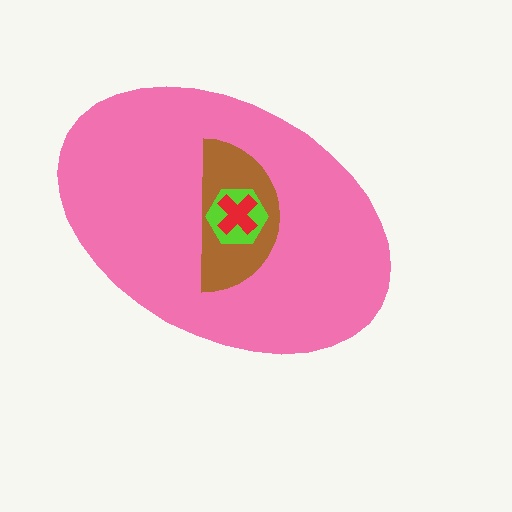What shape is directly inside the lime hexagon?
The red cross.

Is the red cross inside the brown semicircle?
Yes.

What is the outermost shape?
The pink ellipse.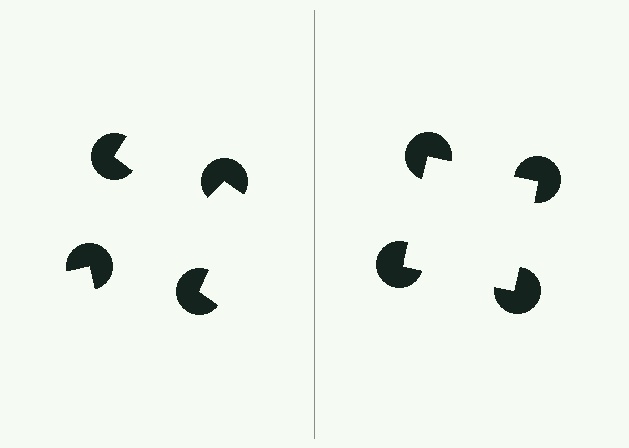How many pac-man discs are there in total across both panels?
8 — 4 on each side.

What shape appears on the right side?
An illusory square.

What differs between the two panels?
The pac-man discs are positioned identically on both sides; only the wedge orientations differ. On the right they align to a square; on the left they are misaligned.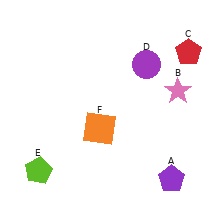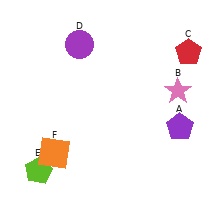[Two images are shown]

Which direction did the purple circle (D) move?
The purple circle (D) moved left.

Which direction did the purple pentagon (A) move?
The purple pentagon (A) moved up.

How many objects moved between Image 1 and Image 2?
3 objects moved between the two images.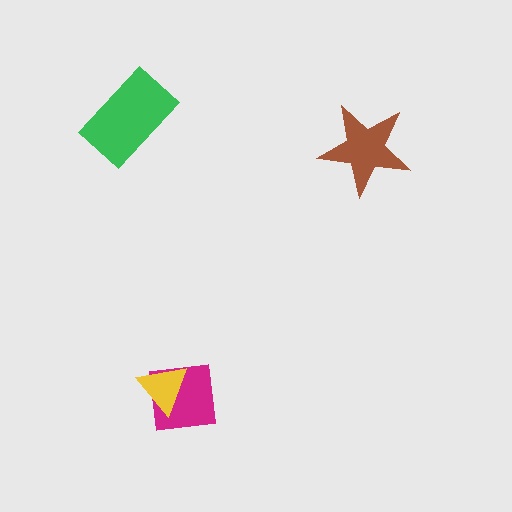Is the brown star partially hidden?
No, no other shape covers it.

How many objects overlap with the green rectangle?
0 objects overlap with the green rectangle.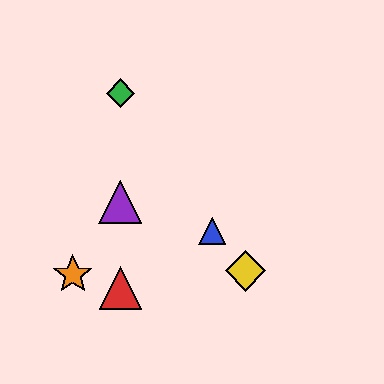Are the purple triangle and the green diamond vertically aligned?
Yes, both are at x≈120.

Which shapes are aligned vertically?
The red triangle, the green diamond, the purple triangle are aligned vertically.